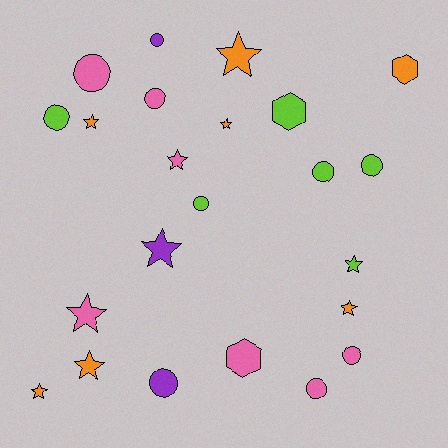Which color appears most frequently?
Orange, with 7 objects.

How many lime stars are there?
There is 1 lime star.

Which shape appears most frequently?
Star, with 10 objects.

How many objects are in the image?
There are 23 objects.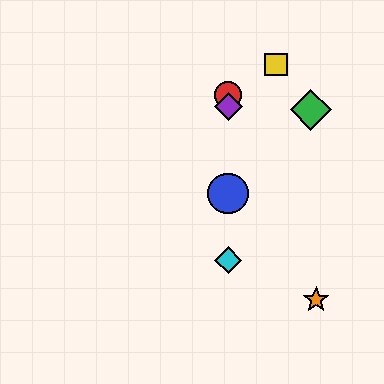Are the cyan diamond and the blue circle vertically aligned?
Yes, both are at x≈228.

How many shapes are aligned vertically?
4 shapes (the red circle, the blue circle, the purple diamond, the cyan diamond) are aligned vertically.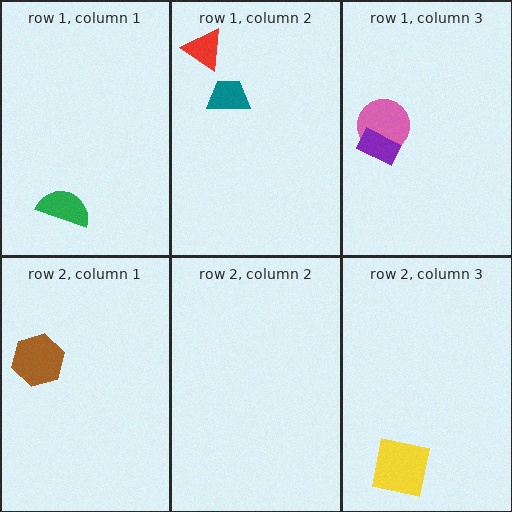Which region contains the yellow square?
The row 2, column 3 region.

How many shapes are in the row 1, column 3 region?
2.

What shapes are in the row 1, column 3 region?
The pink circle, the purple rectangle.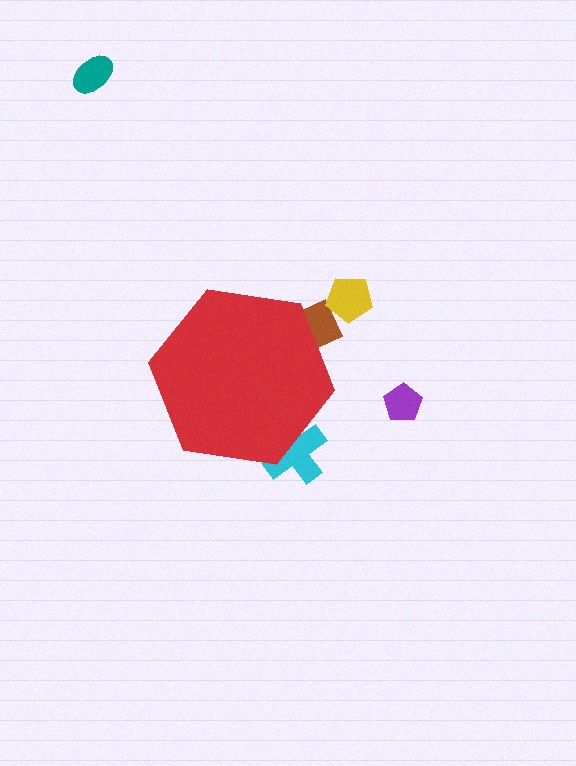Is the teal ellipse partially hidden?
No, the teal ellipse is fully visible.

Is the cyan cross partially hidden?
Yes, the cyan cross is partially hidden behind the red hexagon.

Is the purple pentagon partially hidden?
No, the purple pentagon is fully visible.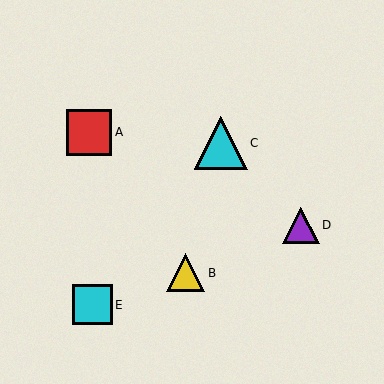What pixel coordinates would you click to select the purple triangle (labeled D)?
Click at (301, 225) to select the purple triangle D.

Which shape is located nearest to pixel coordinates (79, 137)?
The red square (labeled A) at (89, 132) is nearest to that location.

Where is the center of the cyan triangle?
The center of the cyan triangle is at (221, 143).